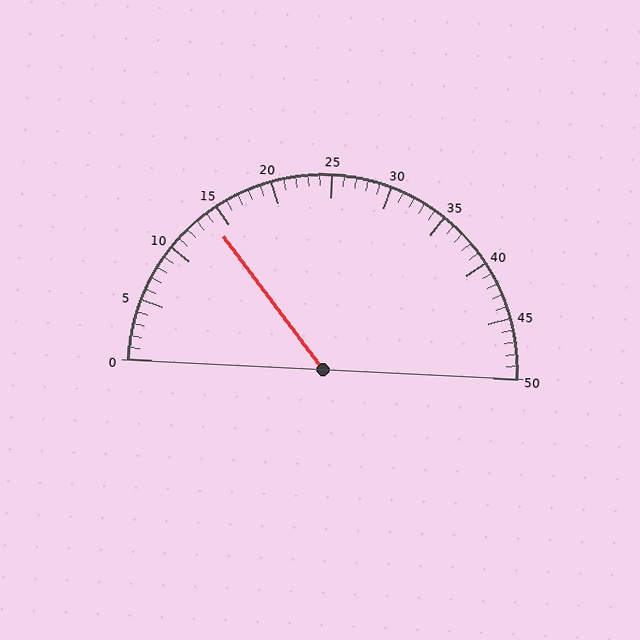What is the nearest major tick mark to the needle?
The nearest major tick mark is 15.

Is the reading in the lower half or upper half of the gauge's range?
The reading is in the lower half of the range (0 to 50).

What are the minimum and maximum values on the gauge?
The gauge ranges from 0 to 50.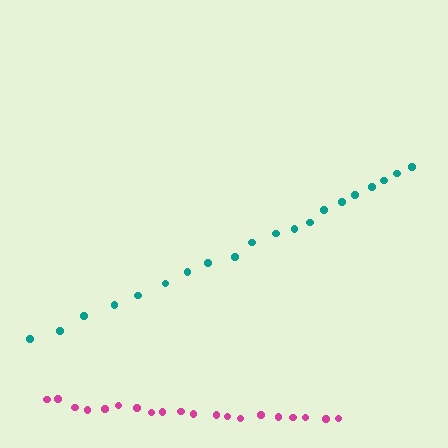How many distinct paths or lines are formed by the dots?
There are 2 distinct paths.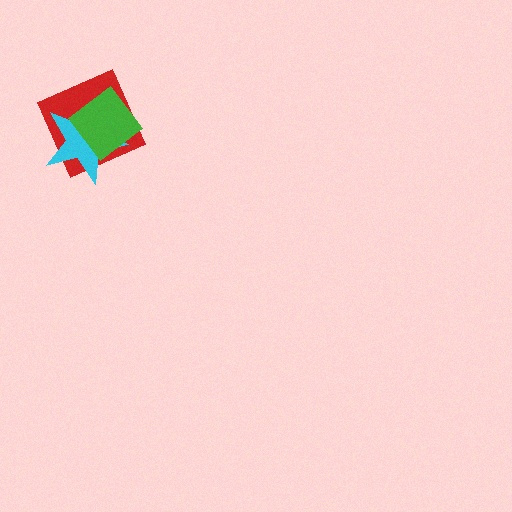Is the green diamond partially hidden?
No, no other shape covers it.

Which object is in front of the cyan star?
The green diamond is in front of the cyan star.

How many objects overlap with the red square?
2 objects overlap with the red square.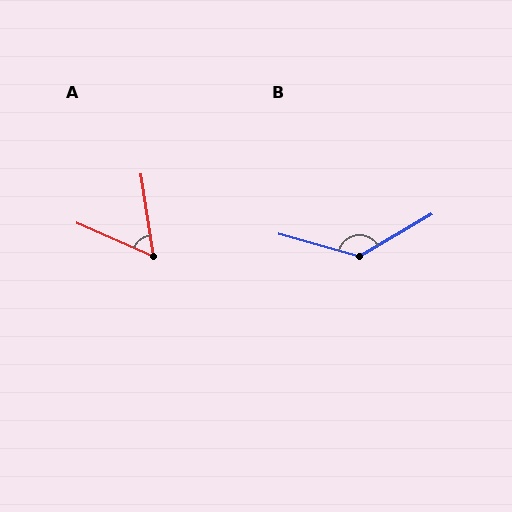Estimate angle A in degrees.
Approximately 58 degrees.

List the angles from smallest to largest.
A (58°), B (134°).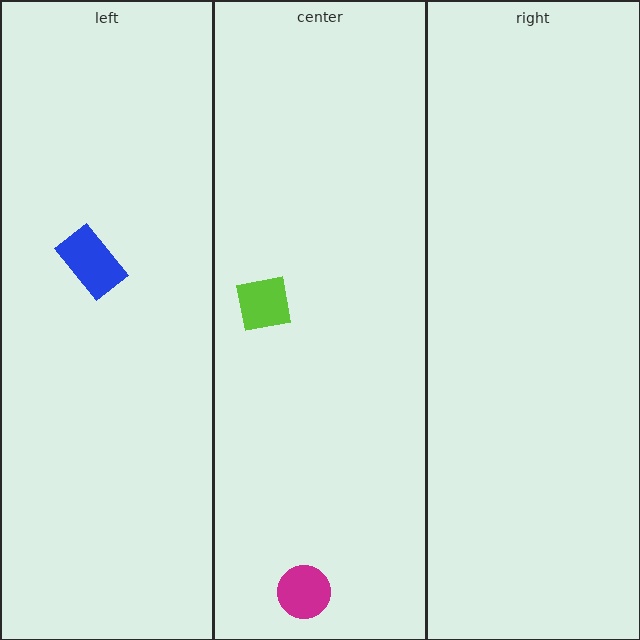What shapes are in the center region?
The lime square, the magenta circle.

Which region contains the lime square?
The center region.